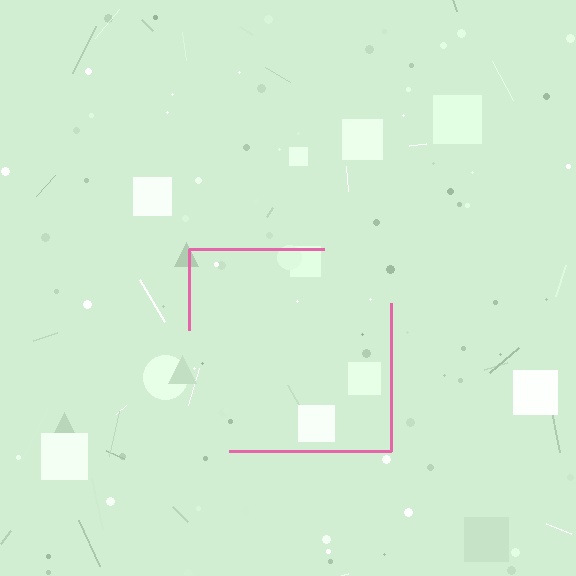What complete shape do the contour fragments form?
The contour fragments form a square.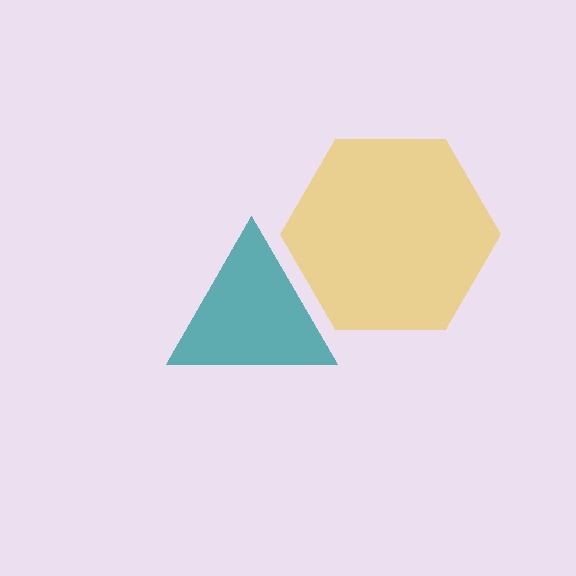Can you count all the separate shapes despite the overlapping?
Yes, there are 2 separate shapes.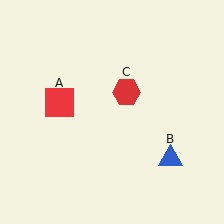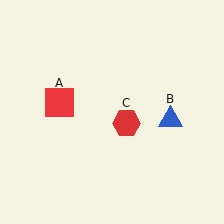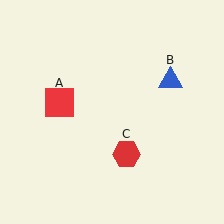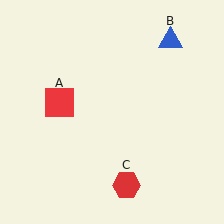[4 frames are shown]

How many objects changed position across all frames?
2 objects changed position: blue triangle (object B), red hexagon (object C).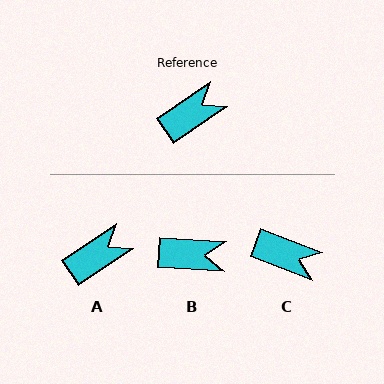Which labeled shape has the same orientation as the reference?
A.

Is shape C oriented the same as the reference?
No, it is off by about 55 degrees.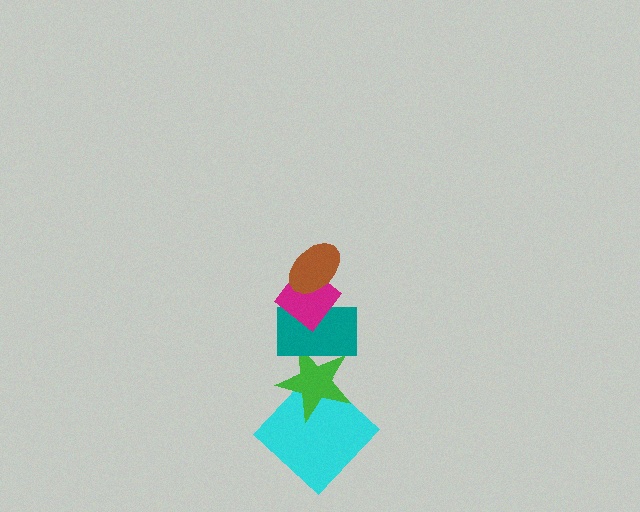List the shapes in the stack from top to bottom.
From top to bottom: the brown ellipse, the magenta diamond, the teal rectangle, the green star, the cyan diamond.